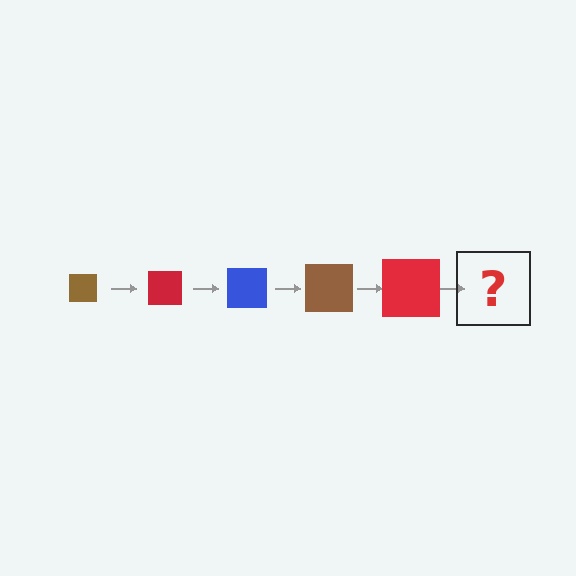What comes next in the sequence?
The next element should be a blue square, larger than the previous one.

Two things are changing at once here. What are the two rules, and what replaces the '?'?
The two rules are that the square grows larger each step and the color cycles through brown, red, and blue. The '?' should be a blue square, larger than the previous one.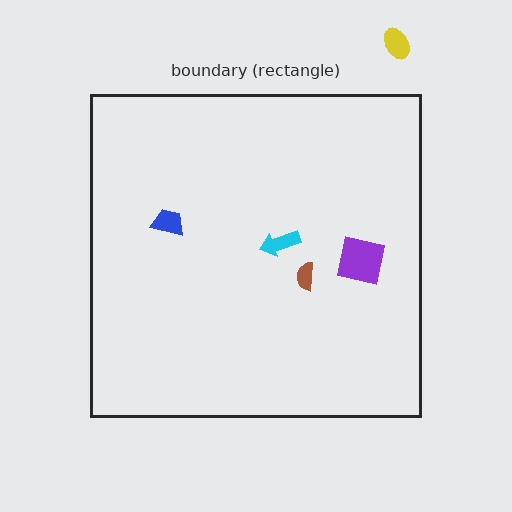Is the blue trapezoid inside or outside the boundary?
Inside.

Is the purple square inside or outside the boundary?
Inside.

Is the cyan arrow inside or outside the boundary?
Inside.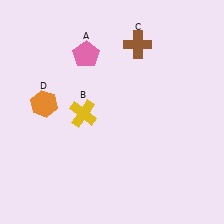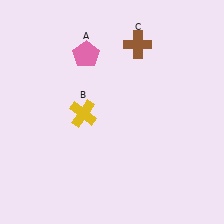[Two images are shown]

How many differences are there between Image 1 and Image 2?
There is 1 difference between the two images.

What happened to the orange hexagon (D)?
The orange hexagon (D) was removed in Image 2. It was in the top-left area of Image 1.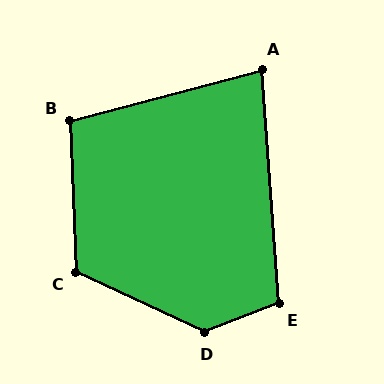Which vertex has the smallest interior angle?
A, at approximately 79 degrees.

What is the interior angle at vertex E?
Approximately 107 degrees (obtuse).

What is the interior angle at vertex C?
Approximately 117 degrees (obtuse).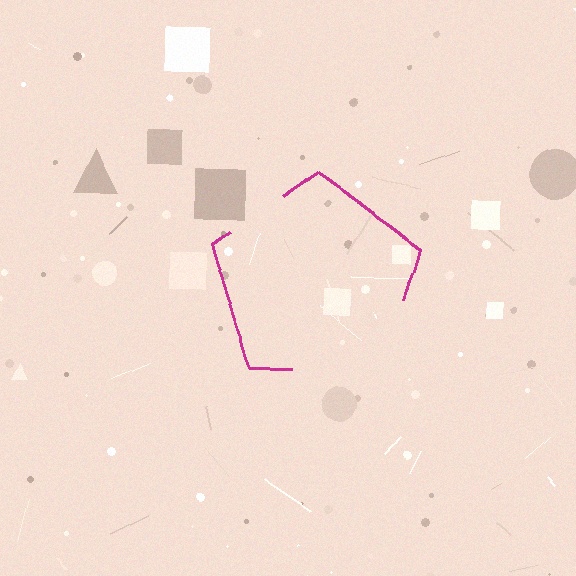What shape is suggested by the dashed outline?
The dashed outline suggests a pentagon.